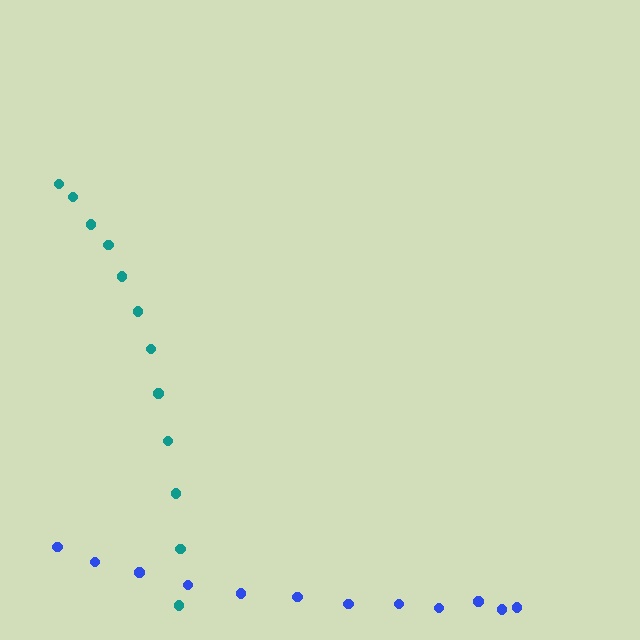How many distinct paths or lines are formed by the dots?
There are 2 distinct paths.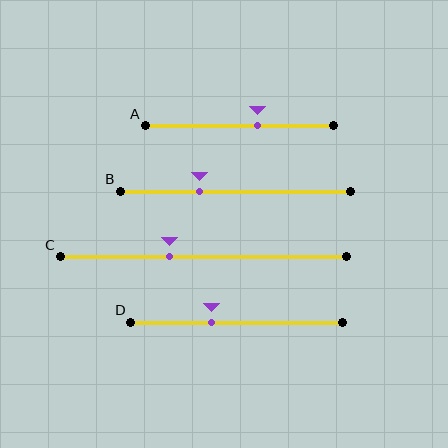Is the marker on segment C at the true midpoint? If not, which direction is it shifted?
No, the marker on segment C is shifted to the left by about 12% of the segment length.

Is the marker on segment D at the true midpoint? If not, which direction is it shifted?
No, the marker on segment D is shifted to the left by about 12% of the segment length.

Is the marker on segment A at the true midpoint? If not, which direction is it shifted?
No, the marker on segment A is shifted to the right by about 10% of the segment length.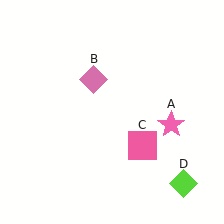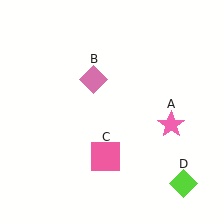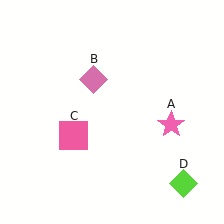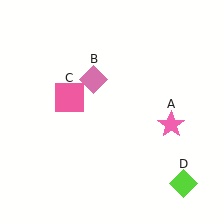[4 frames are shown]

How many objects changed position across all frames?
1 object changed position: pink square (object C).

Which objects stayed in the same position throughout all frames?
Pink star (object A) and pink diamond (object B) and lime diamond (object D) remained stationary.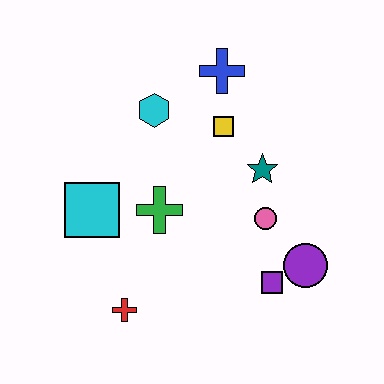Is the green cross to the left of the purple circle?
Yes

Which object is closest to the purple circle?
The purple square is closest to the purple circle.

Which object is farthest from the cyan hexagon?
The purple circle is farthest from the cyan hexagon.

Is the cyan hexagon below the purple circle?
No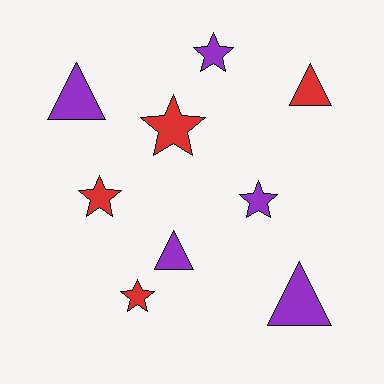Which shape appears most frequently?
Star, with 5 objects.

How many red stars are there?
There are 3 red stars.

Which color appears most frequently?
Purple, with 5 objects.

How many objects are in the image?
There are 9 objects.